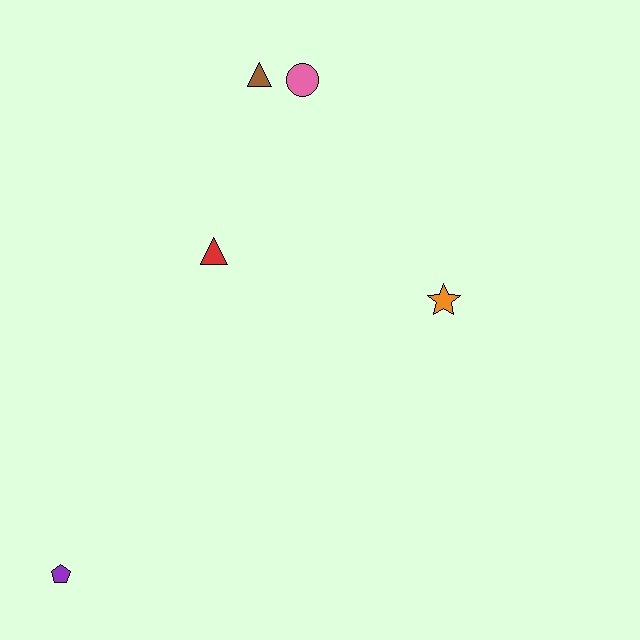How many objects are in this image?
There are 5 objects.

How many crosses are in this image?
There are no crosses.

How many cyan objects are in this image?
There are no cyan objects.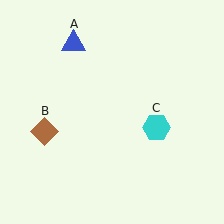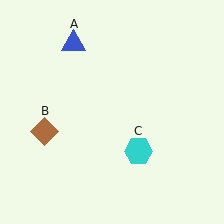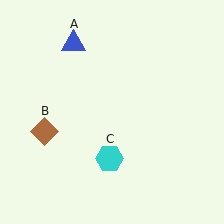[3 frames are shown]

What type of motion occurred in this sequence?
The cyan hexagon (object C) rotated clockwise around the center of the scene.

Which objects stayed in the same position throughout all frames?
Blue triangle (object A) and brown diamond (object B) remained stationary.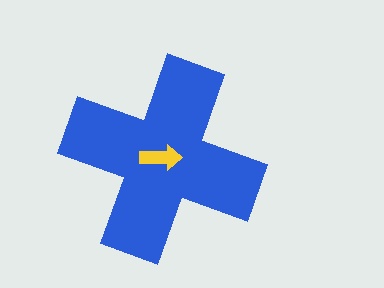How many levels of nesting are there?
2.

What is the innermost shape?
The yellow arrow.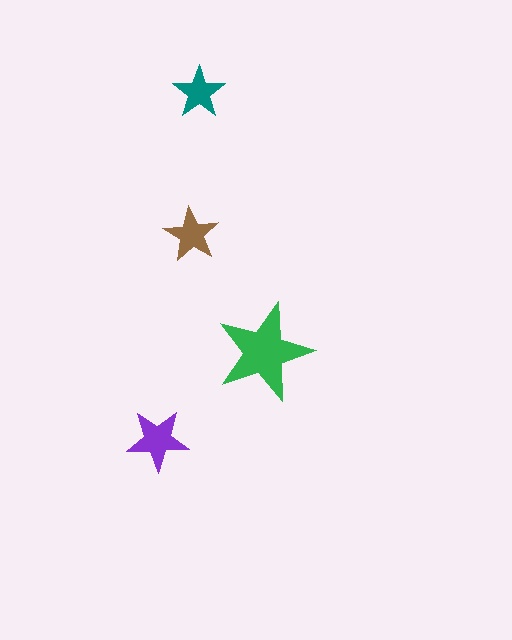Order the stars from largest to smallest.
the green one, the purple one, the brown one, the teal one.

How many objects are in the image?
There are 4 objects in the image.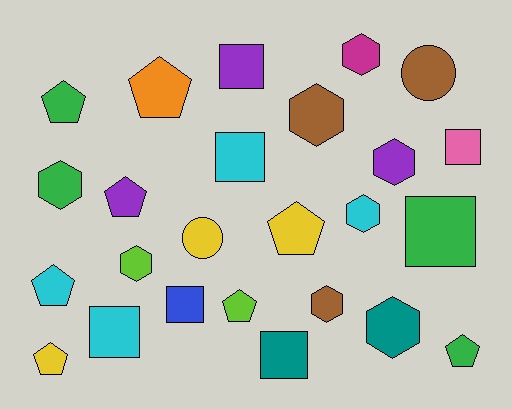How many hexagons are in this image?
There are 8 hexagons.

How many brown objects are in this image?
There are 3 brown objects.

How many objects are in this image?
There are 25 objects.